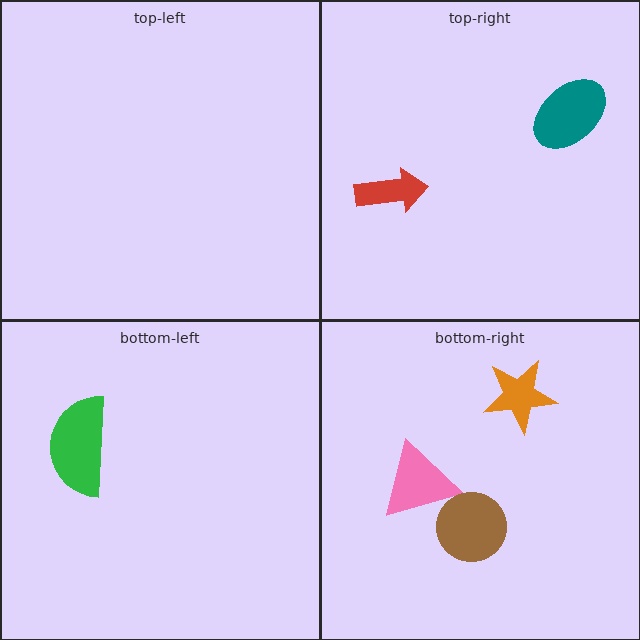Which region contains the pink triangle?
The bottom-right region.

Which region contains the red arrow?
The top-right region.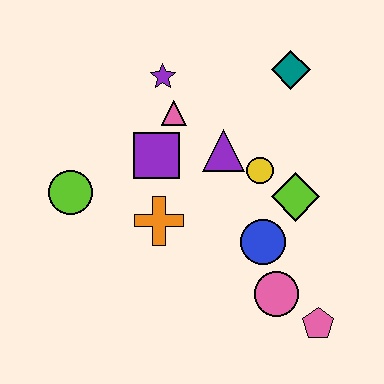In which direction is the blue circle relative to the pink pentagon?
The blue circle is above the pink pentagon.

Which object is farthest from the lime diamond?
The lime circle is farthest from the lime diamond.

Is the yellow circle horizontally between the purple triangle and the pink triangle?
No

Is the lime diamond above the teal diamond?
No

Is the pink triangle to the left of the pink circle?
Yes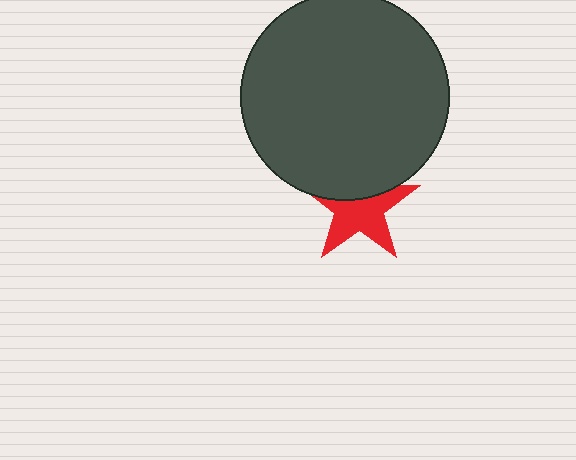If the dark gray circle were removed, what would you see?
You would see the complete red star.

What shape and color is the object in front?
The object in front is a dark gray circle.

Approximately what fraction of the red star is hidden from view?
Roughly 37% of the red star is hidden behind the dark gray circle.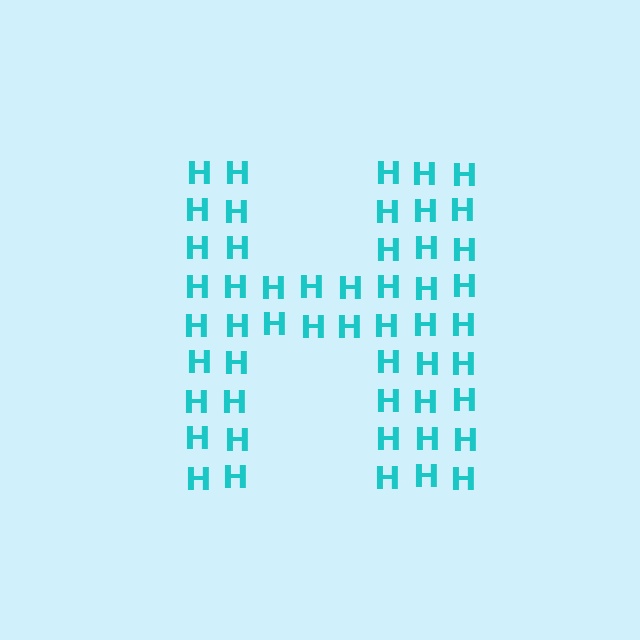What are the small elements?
The small elements are letter H's.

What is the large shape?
The large shape is the letter H.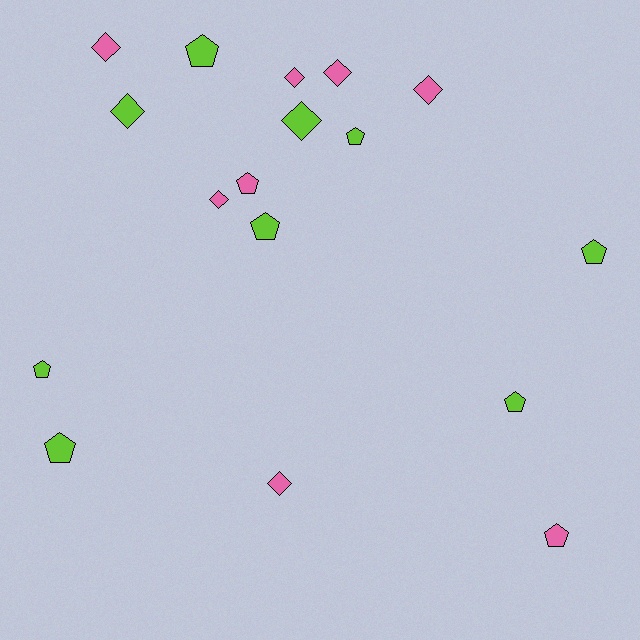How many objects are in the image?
There are 17 objects.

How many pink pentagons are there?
There are 2 pink pentagons.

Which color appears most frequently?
Lime, with 9 objects.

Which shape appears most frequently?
Pentagon, with 9 objects.